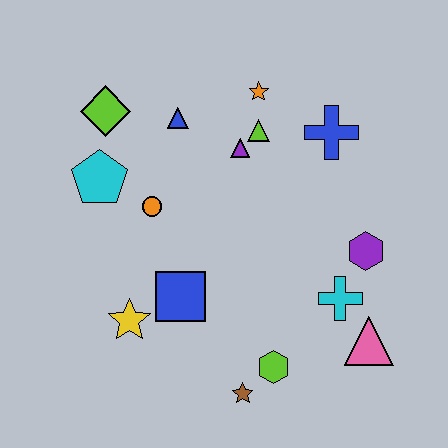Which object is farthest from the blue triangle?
The pink triangle is farthest from the blue triangle.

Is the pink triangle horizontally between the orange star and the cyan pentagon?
No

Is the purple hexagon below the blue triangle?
Yes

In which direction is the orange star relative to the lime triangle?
The orange star is above the lime triangle.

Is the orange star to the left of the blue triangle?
No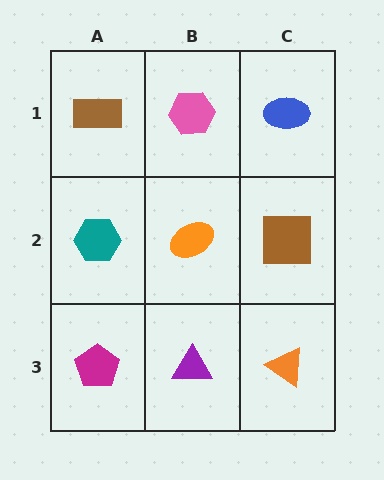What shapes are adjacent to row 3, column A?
A teal hexagon (row 2, column A), a purple triangle (row 3, column B).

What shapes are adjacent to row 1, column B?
An orange ellipse (row 2, column B), a brown rectangle (row 1, column A), a blue ellipse (row 1, column C).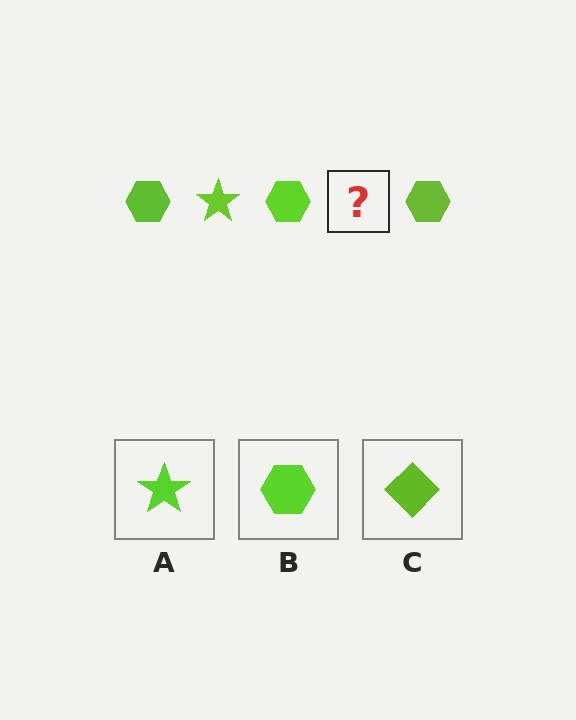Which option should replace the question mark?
Option A.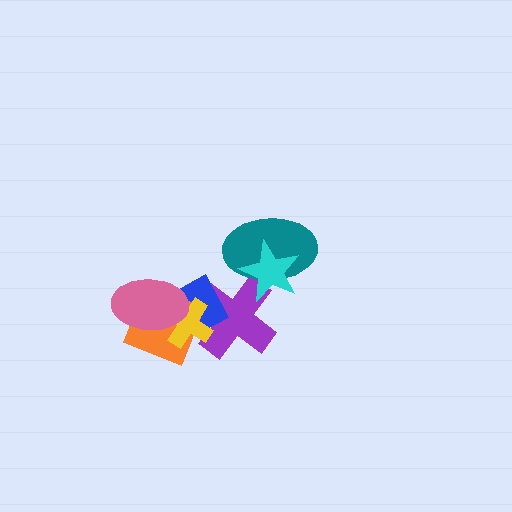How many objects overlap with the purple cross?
5 objects overlap with the purple cross.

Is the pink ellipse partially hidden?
No, no other shape covers it.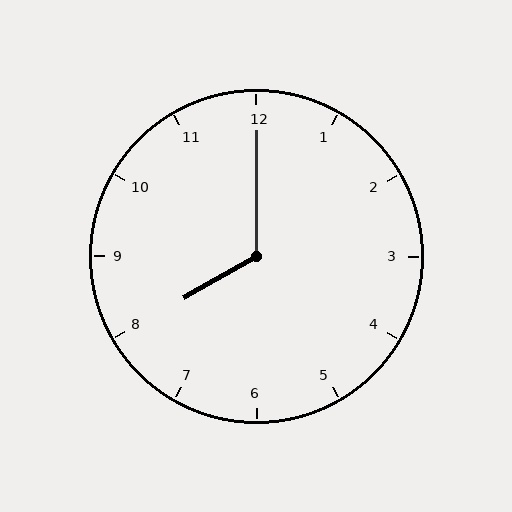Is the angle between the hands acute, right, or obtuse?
It is obtuse.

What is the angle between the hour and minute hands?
Approximately 120 degrees.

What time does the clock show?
8:00.